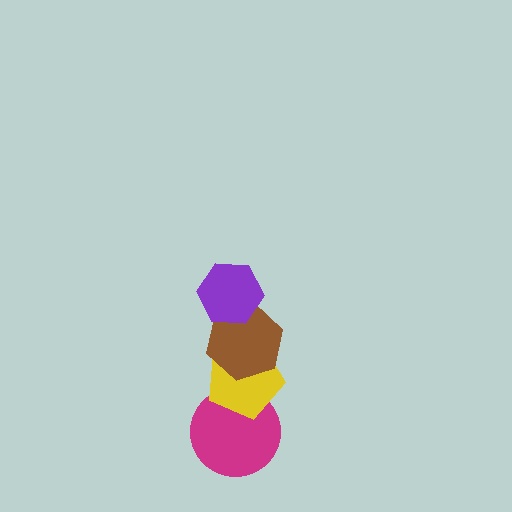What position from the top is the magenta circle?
The magenta circle is 4th from the top.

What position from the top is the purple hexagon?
The purple hexagon is 1st from the top.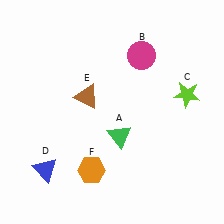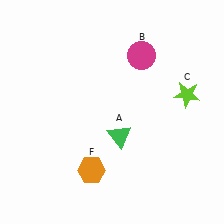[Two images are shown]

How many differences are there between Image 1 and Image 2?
There are 2 differences between the two images.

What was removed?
The blue triangle (D), the brown triangle (E) were removed in Image 2.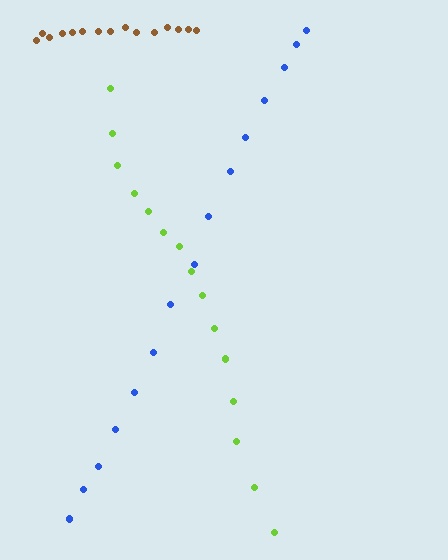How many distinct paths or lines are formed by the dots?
There are 3 distinct paths.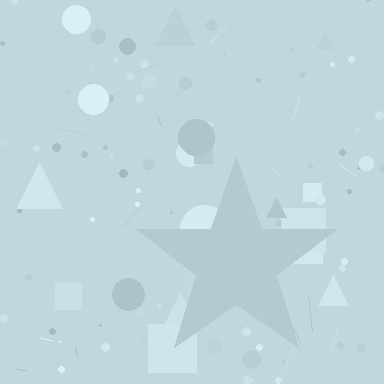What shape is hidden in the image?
A star is hidden in the image.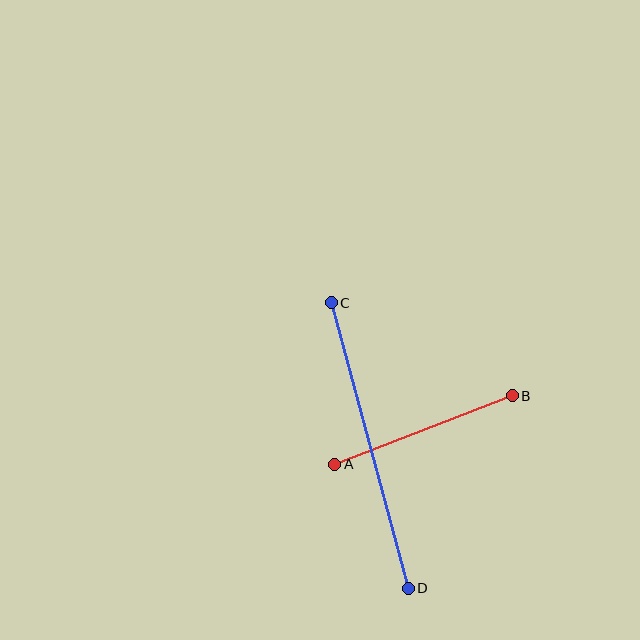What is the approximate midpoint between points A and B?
The midpoint is at approximately (424, 430) pixels.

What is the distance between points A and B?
The distance is approximately 190 pixels.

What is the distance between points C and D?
The distance is approximately 295 pixels.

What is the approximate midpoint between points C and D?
The midpoint is at approximately (370, 446) pixels.